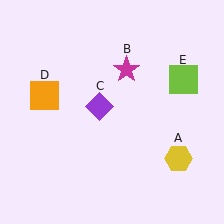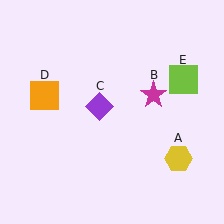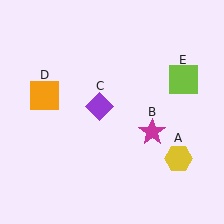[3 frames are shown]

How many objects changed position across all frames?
1 object changed position: magenta star (object B).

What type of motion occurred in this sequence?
The magenta star (object B) rotated clockwise around the center of the scene.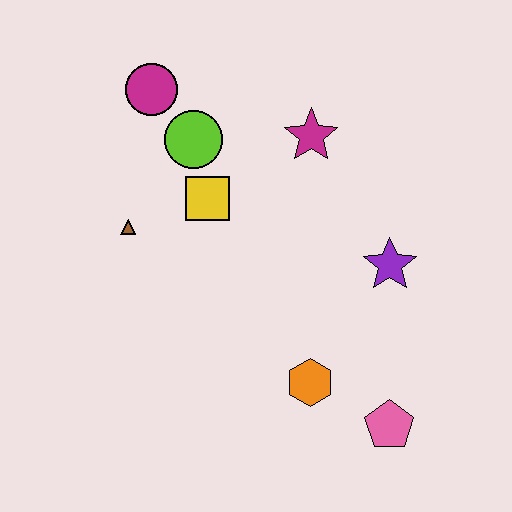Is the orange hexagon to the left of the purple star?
Yes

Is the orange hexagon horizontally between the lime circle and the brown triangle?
No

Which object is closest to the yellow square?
The lime circle is closest to the yellow square.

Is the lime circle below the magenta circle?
Yes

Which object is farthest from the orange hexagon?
The magenta circle is farthest from the orange hexagon.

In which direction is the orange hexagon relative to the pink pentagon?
The orange hexagon is to the left of the pink pentagon.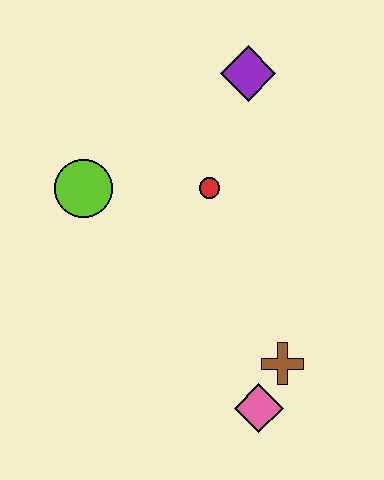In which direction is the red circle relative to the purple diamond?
The red circle is below the purple diamond.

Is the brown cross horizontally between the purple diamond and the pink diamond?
No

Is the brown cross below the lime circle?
Yes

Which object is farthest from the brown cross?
The purple diamond is farthest from the brown cross.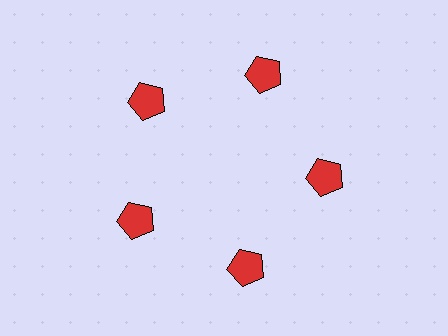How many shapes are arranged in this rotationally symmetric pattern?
There are 5 shapes, arranged in 5 groups of 1.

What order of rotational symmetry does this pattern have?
This pattern has 5-fold rotational symmetry.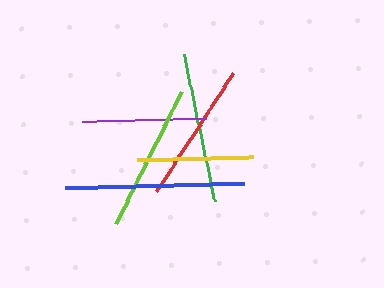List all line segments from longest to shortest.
From longest to shortest: blue, green, lime, red, purple, yellow.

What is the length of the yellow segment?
The yellow segment is approximately 116 pixels long.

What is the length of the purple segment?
The purple segment is approximately 124 pixels long.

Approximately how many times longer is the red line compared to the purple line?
The red line is approximately 1.1 times the length of the purple line.